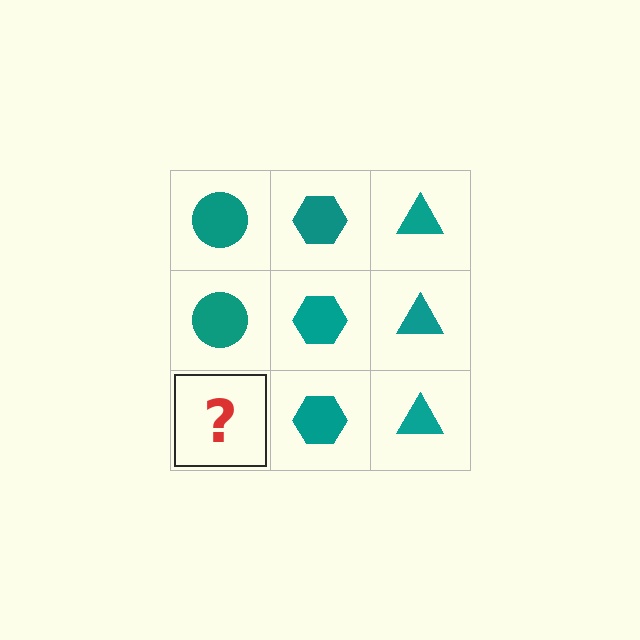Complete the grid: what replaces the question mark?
The question mark should be replaced with a teal circle.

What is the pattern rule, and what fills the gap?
The rule is that each column has a consistent shape. The gap should be filled with a teal circle.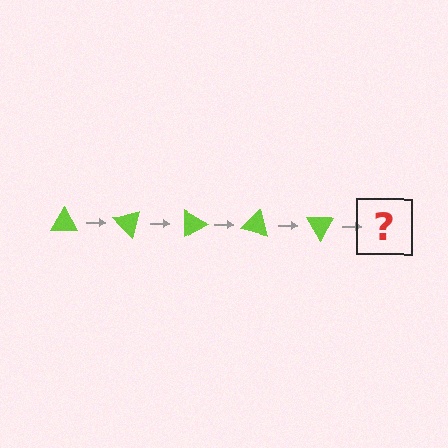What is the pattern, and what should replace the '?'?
The pattern is that the triangle rotates 45 degrees each step. The '?' should be a lime triangle rotated 225 degrees.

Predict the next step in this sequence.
The next step is a lime triangle rotated 225 degrees.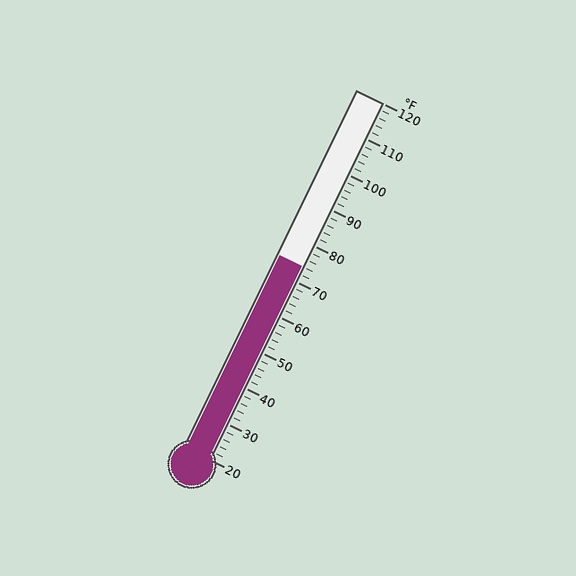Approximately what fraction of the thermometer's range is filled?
The thermometer is filled to approximately 55% of its range.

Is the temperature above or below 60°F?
The temperature is above 60°F.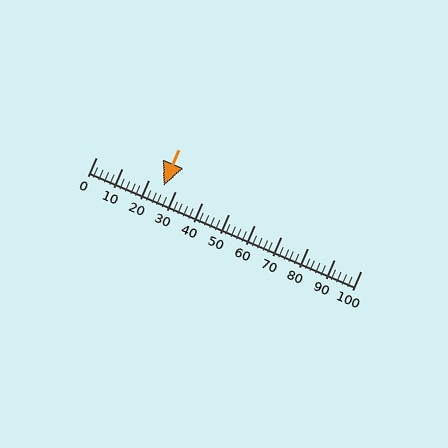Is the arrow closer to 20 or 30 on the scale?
The arrow is closer to 30.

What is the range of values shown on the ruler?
The ruler shows values from 0 to 100.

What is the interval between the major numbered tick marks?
The major tick marks are spaced 10 units apart.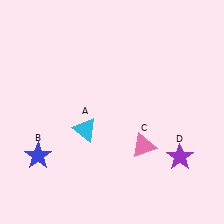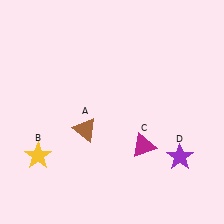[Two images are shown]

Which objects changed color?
A changed from cyan to brown. B changed from blue to yellow. C changed from pink to magenta.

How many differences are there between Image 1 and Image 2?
There are 3 differences between the two images.